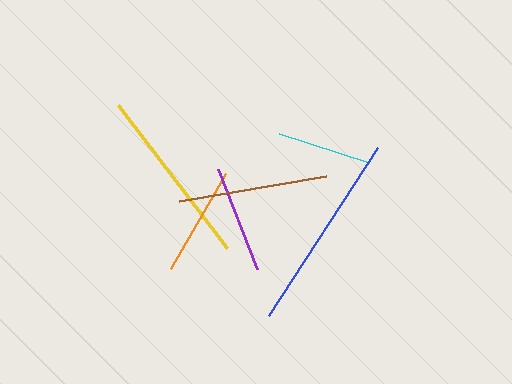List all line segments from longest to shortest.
From longest to shortest: blue, yellow, brown, orange, purple, cyan.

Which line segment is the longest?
The blue line is the longest at approximately 201 pixels.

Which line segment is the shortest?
The cyan line is the shortest at approximately 94 pixels.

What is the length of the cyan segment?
The cyan segment is approximately 94 pixels long.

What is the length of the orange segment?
The orange segment is approximately 109 pixels long.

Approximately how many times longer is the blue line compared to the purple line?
The blue line is approximately 1.9 times the length of the purple line.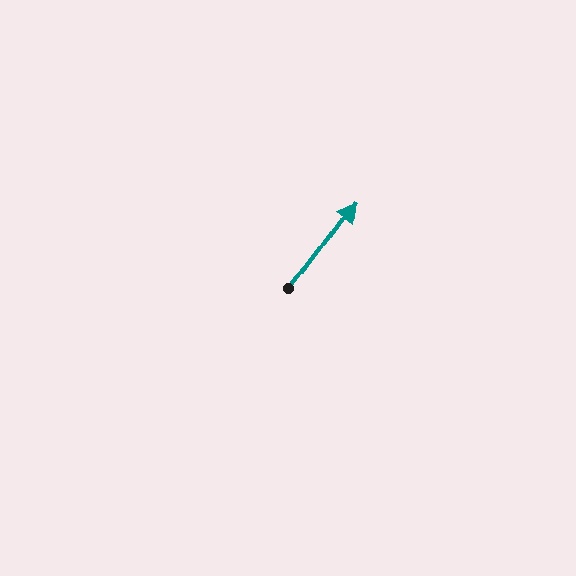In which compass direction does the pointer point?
Northeast.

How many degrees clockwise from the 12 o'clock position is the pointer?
Approximately 37 degrees.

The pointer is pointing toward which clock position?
Roughly 1 o'clock.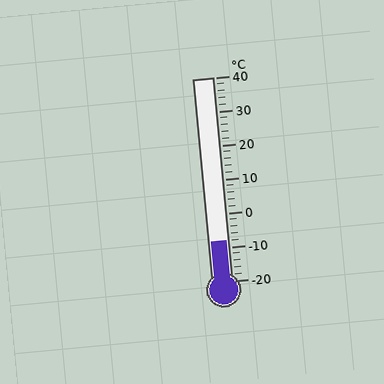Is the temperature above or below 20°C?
The temperature is below 20°C.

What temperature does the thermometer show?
The thermometer shows approximately -8°C.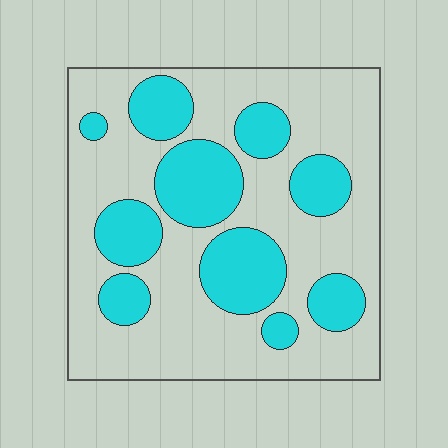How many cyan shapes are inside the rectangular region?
10.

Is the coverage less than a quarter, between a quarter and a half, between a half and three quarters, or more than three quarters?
Between a quarter and a half.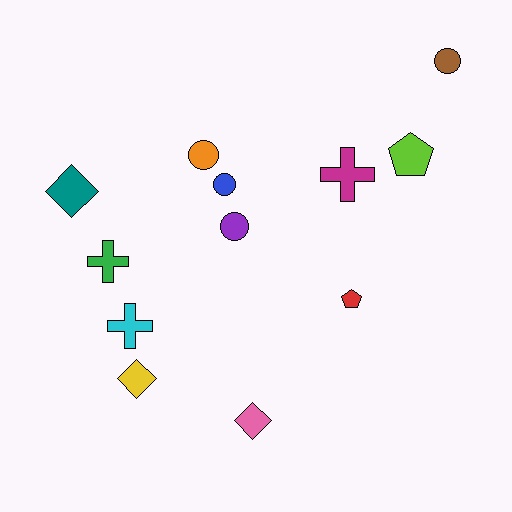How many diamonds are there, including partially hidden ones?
There are 3 diamonds.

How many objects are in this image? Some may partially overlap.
There are 12 objects.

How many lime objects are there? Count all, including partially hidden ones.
There is 1 lime object.